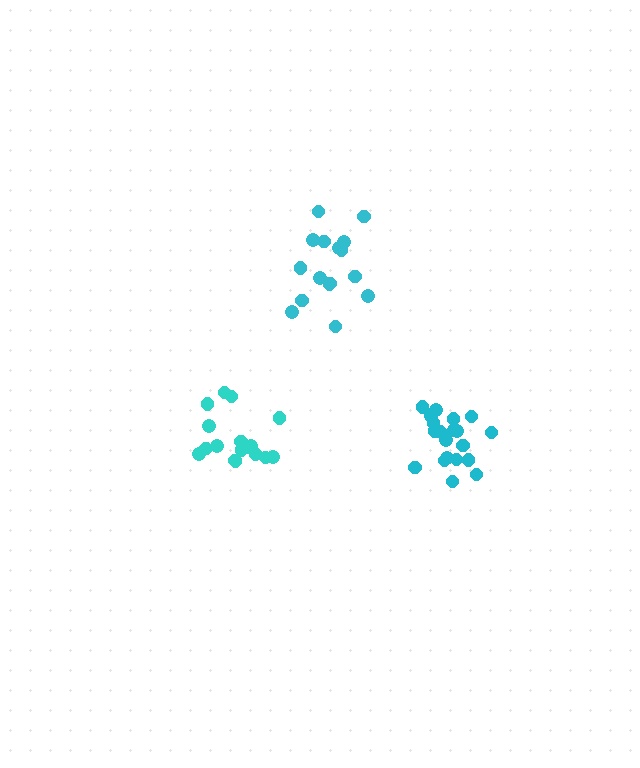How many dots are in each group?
Group 1: 16 dots, Group 2: 21 dots, Group 3: 17 dots (54 total).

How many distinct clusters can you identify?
There are 3 distinct clusters.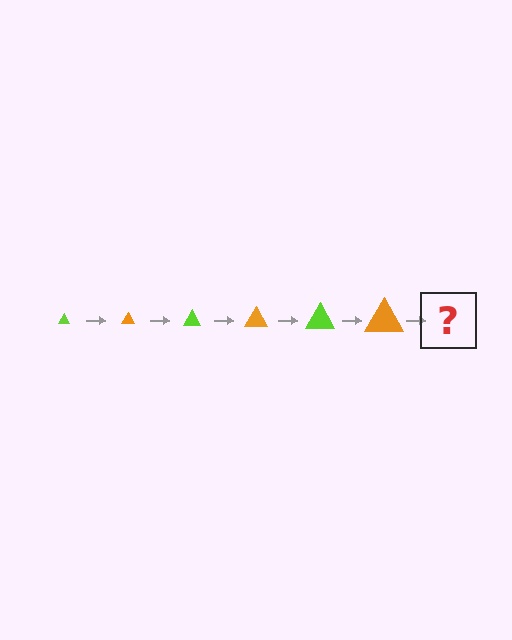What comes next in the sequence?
The next element should be a lime triangle, larger than the previous one.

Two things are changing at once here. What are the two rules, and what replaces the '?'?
The two rules are that the triangle grows larger each step and the color cycles through lime and orange. The '?' should be a lime triangle, larger than the previous one.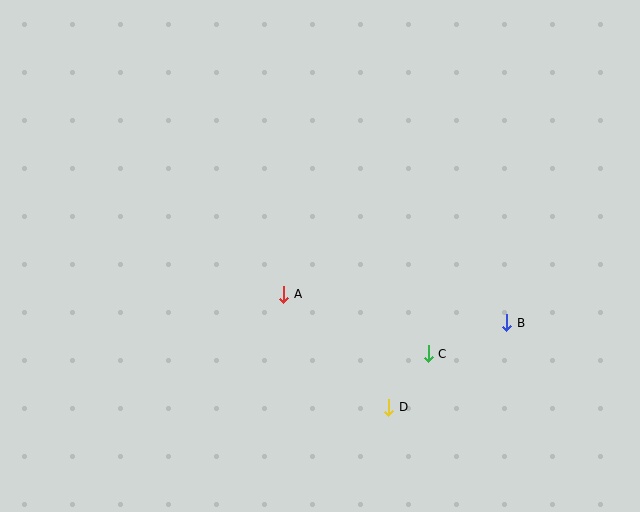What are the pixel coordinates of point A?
Point A is at (284, 294).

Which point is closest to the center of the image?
Point A at (284, 294) is closest to the center.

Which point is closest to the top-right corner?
Point B is closest to the top-right corner.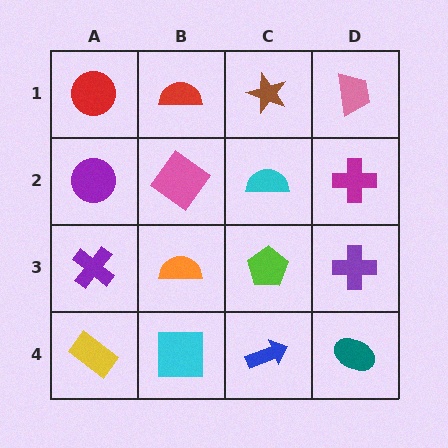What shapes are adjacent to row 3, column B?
A pink diamond (row 2, column B), a cyan square (row 4, column B), a purple cross (row 3, column A), a lime pentagon (row 3, column C).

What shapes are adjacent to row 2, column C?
A brown star (row 1, column C), a lime pentagon (row 3, column C), a pink diamond (row 2, column B), a magenta cross (row 2, column D).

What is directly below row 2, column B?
An orange semicircle.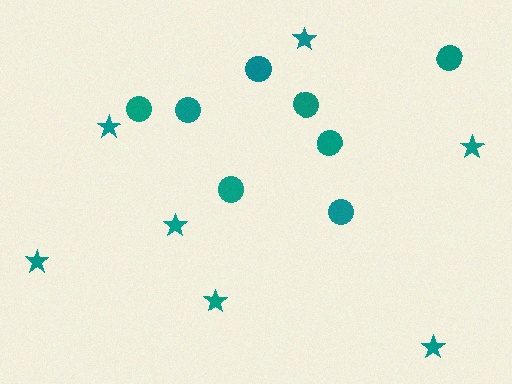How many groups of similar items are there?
There are 2 groups: one group of stars (7) and one group of circles (8).